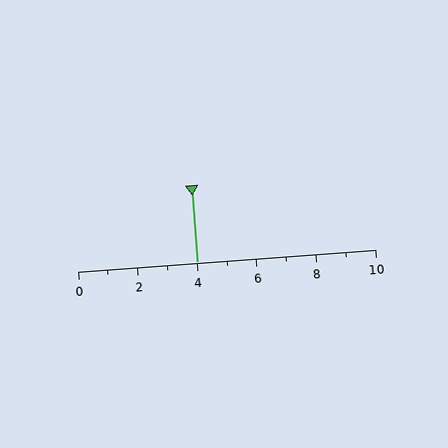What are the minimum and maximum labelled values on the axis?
The axis runs from 0 to 10.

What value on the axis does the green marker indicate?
The marker indicates approximately 4.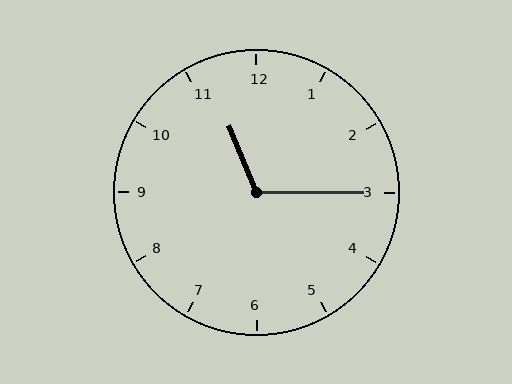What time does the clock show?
11:15.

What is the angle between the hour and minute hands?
Approximately 112 degrees.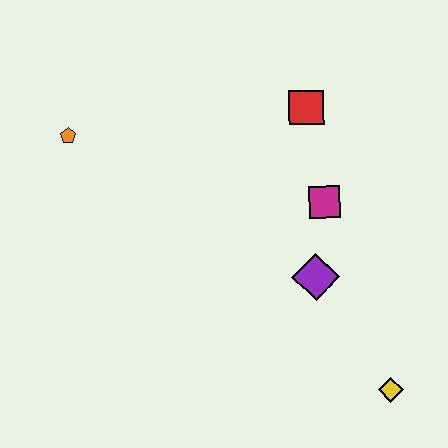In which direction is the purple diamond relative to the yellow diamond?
The purple diamond is above the yellow diamond.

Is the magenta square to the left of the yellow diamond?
Yes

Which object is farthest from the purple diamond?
The orange pentagon is farthest from the purple diamond.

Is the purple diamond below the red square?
Yes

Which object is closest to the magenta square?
The purple diamond is closest to the magenta square.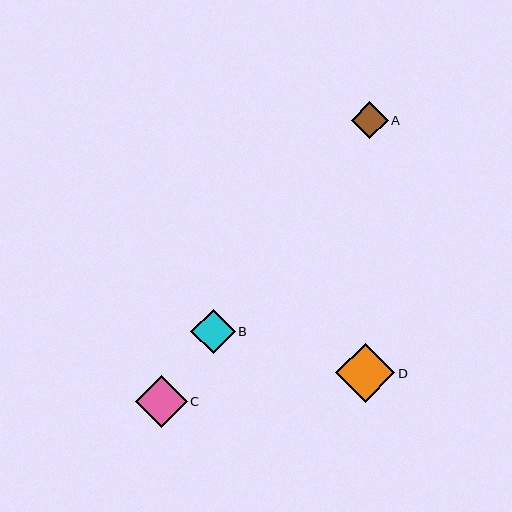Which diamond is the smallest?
Diamond A is the smallest with a size of approximately 37 pixels.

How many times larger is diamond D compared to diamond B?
Diamond D is approximately 1.3 times the size of diamond B.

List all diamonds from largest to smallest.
From largest to smallest: D, C, B, A.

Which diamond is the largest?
Diamond D is the largest with a size of approximately 59 pixels.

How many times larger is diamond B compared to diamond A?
Diamond B is approximately 1.2 times the size of diamond A.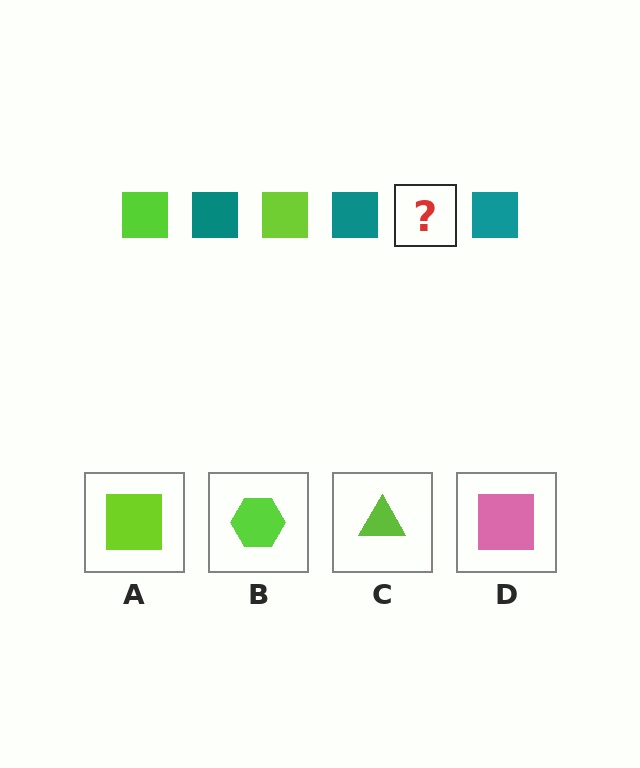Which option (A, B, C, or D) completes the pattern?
A.